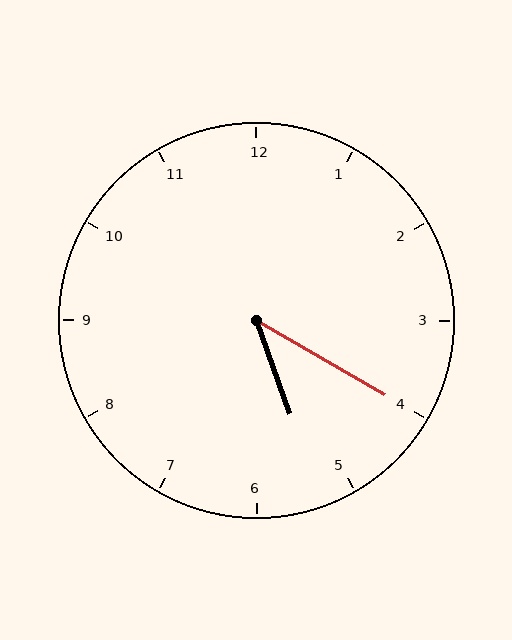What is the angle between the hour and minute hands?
Approximately 40 degrees.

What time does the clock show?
5:20.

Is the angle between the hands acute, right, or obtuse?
It is acute.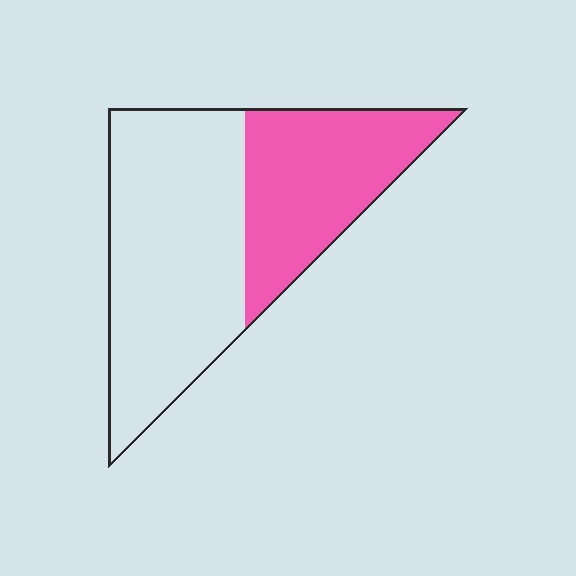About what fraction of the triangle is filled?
About three eighths (3/8).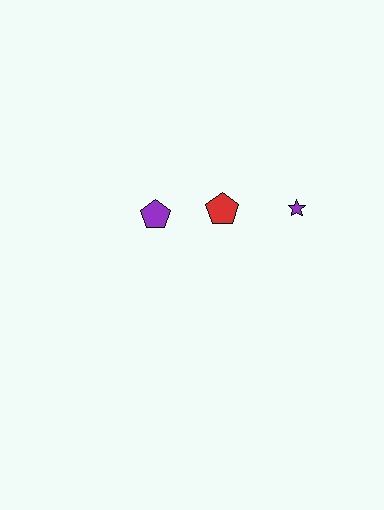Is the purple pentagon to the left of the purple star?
Yes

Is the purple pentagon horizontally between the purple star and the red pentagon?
No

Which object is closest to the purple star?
The red pentagon is closest to the purple star.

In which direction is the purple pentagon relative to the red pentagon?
The purple pentagon is to the left of the red pentagon.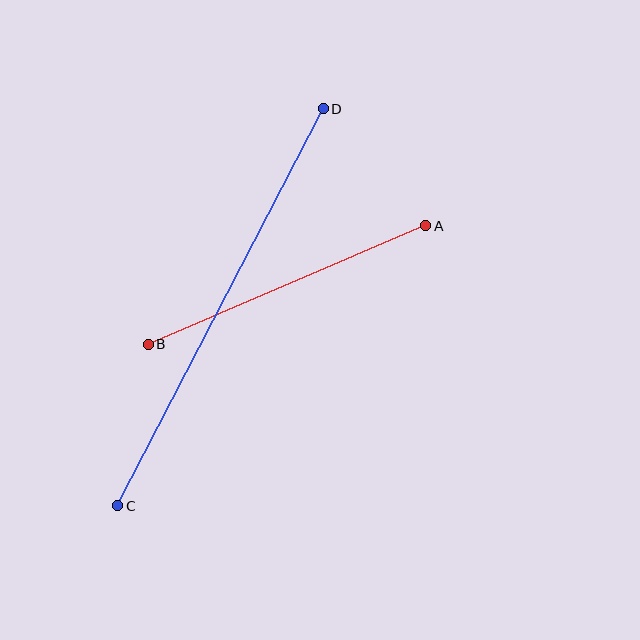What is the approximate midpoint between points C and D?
The midpoint is at approximately (220, 307) pixels.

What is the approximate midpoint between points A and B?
The midpoint is at approximately (287, 285) pixels.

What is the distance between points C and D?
The distance is approximately 447 pixels.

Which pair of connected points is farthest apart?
Points C and D are farthest apart.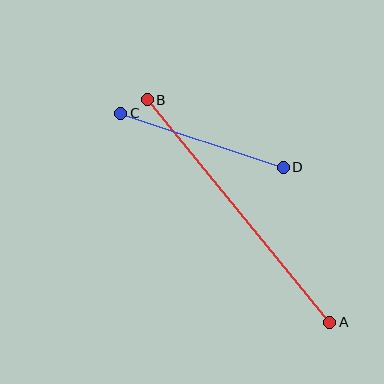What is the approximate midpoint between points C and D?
The midpoint is at approximately (202, 140) pixels.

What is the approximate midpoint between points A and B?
The midpoint is at approximately (238, 211) pixels.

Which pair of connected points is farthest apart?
Points A and B are farthest apart.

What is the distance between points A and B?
The distance is approximately 288 pixels.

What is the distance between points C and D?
The distance is approximately 171 pixels.